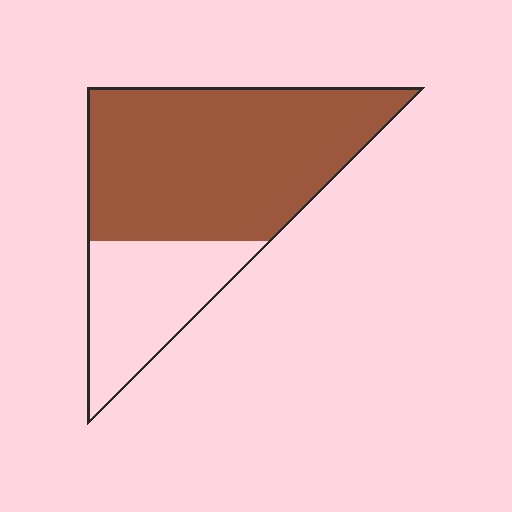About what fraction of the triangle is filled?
About two thirds (2/3).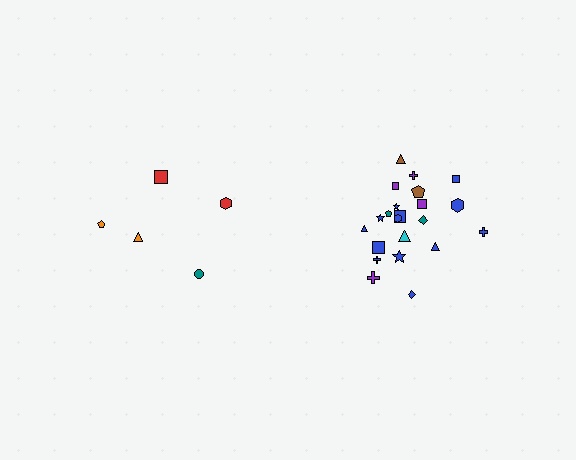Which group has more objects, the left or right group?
The right group.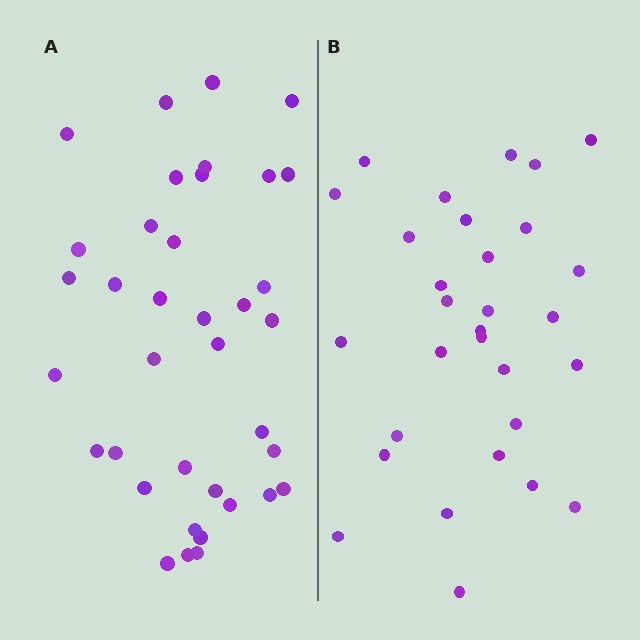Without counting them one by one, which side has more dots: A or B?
Region A (the left region) has more dots.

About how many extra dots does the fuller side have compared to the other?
Region A has roughly 8 or so more dots than region B.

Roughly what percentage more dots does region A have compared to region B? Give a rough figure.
About 25% more.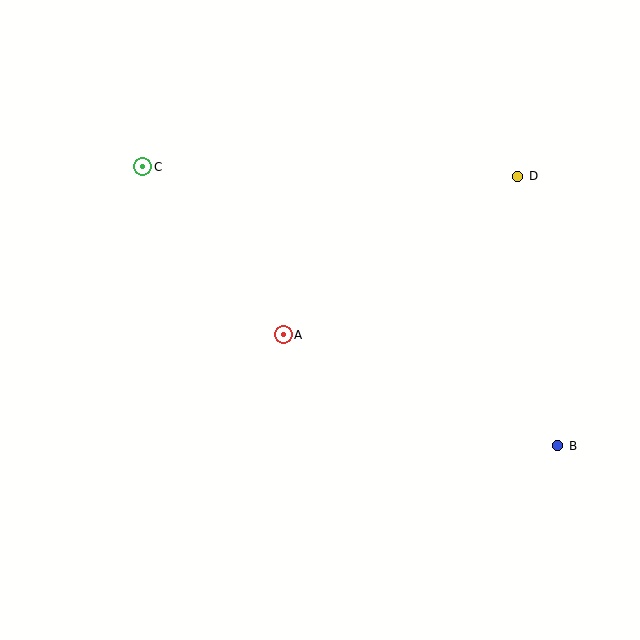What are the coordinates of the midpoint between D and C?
The midpoint between D and C is at (330, 172).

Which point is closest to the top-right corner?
Point D is closest to the top-right corner.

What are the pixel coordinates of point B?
Point B is at (558, 446).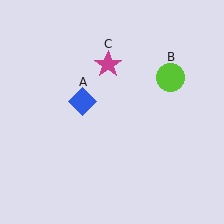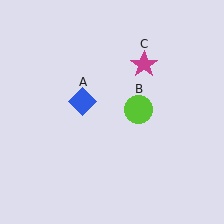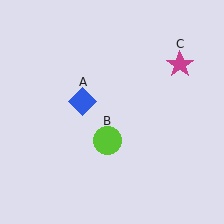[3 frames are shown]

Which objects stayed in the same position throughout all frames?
Blue diamond (object A) remained stationary.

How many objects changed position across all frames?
2 objects changed position: lime circle (object B), magenta star (object C).